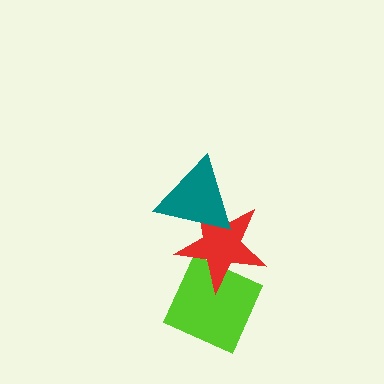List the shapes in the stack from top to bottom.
From top to bottom: the teal triangle, the red star, the lime diamond.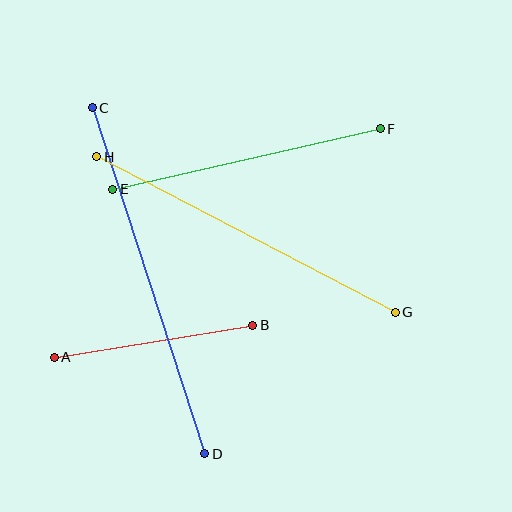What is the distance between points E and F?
The distance is approximately 274 pixels.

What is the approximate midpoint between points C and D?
The midpoint is at approximately (148, 281) pixels.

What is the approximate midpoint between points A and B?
The midpoint is at approximately (154, 341) pixels.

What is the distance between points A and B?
The distance is approximately 201 pixels.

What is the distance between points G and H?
The distance is approximately 336 pixels.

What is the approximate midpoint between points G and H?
The midpoint is at approximately (246, 235) pixels.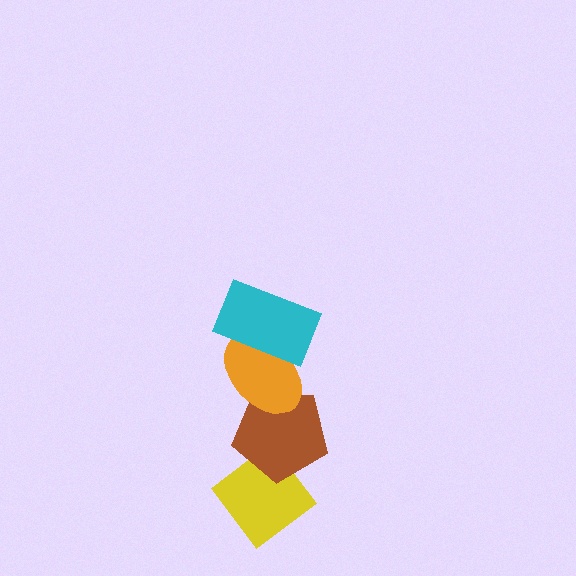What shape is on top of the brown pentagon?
The orange ellipse is on top of the brown pentagon.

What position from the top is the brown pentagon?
The brown pentagon is 3rd from the top.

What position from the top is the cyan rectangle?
The cyan rectangle is 1st from the top.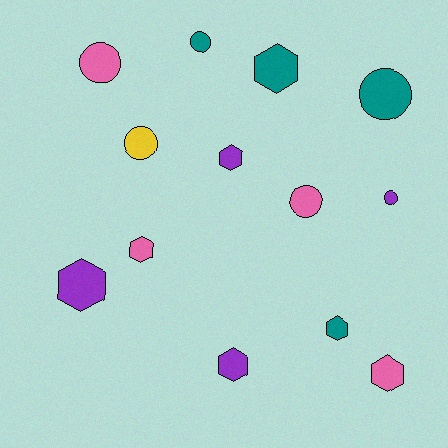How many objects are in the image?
There are 13 objects.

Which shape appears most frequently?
Hexagon, with 7 objects.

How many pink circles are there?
There are 2 pink circles.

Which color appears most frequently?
Teal, with 4 objects.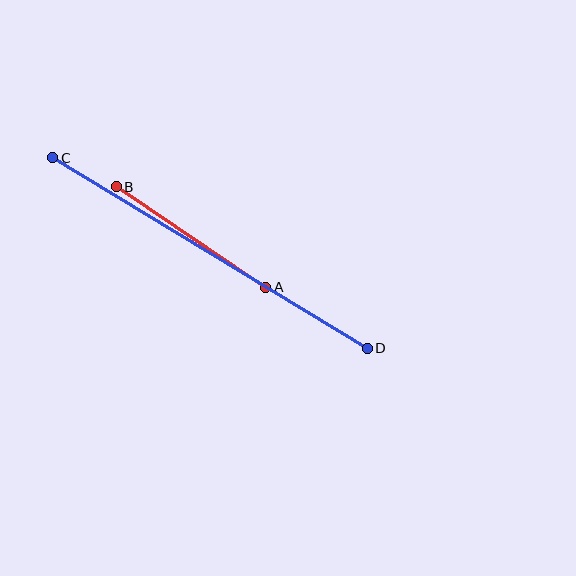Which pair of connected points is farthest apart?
Points C and D are farthest apart.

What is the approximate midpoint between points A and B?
The midpoint is at approximately (191, 237) pixels.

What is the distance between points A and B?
The distance is approximately 180 pixels.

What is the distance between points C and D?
The distance is approximately 368 pixels.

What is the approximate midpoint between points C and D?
The midpoint is at approximately (210, 253) pixels.